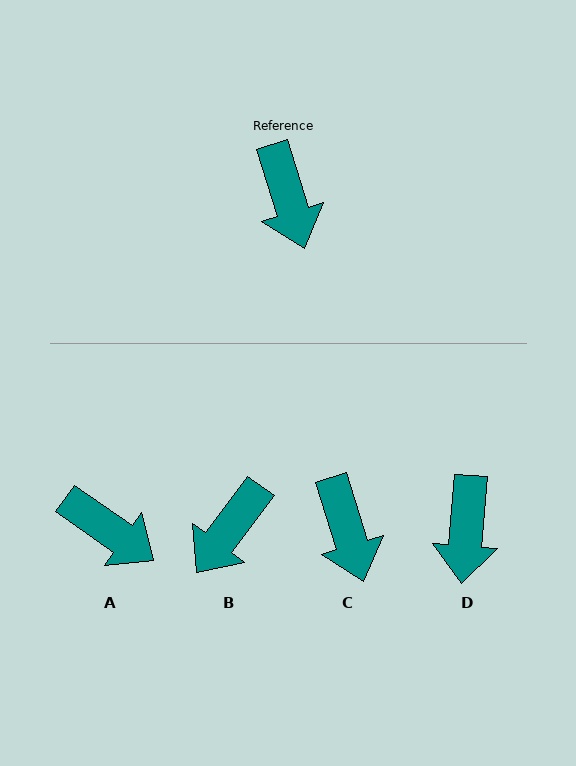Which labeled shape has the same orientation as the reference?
C.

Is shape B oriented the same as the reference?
No, it is off by about 54 degrees.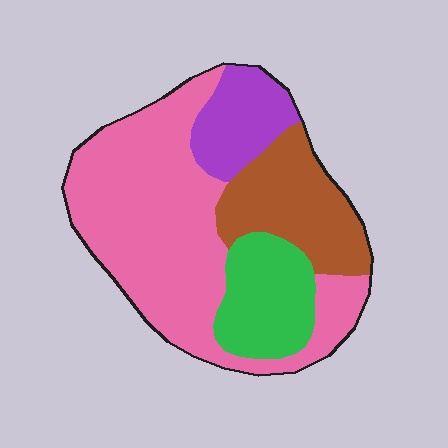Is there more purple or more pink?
Pink.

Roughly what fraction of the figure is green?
Green takes up about one sixth (1/6) of the figure.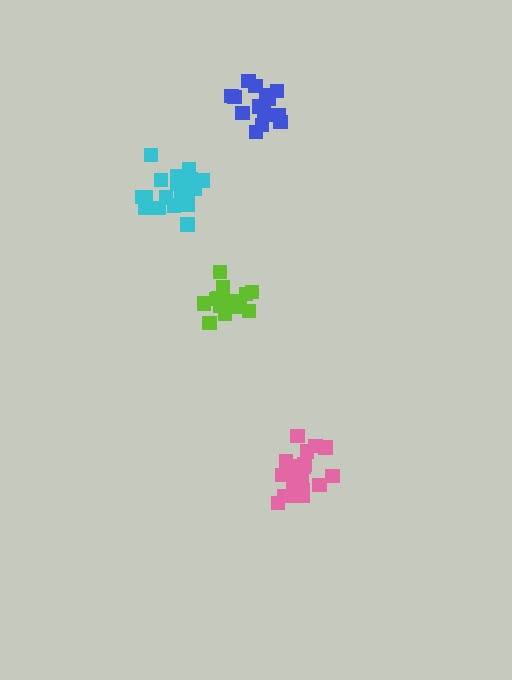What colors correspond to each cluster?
The clusters are colored: cyan, pink, blue, lime.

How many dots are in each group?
Group 1: 20 dots, Group 2: 21 dots, Group 3: 15 dots, Group 4: 16 dots (72 total).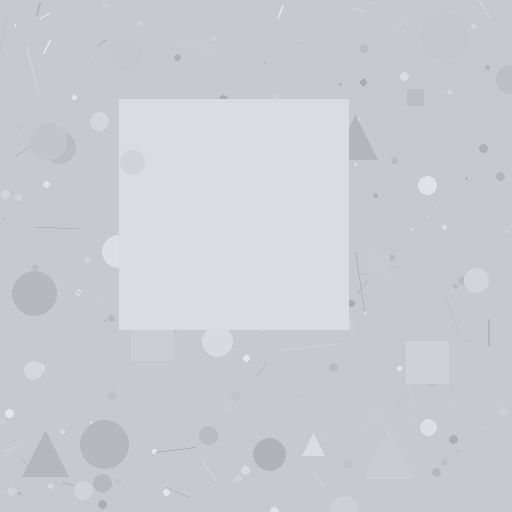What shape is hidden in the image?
A square is hidden in the image.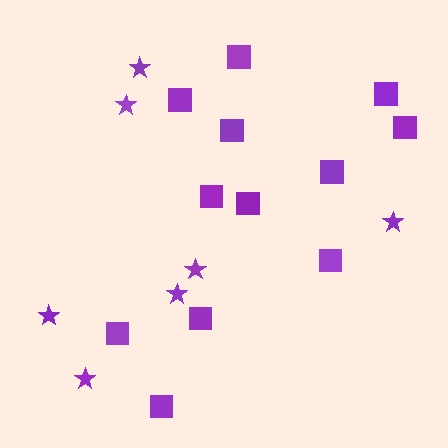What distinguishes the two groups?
There are 2 groups: one group of squares (12) and one group of stars (7).